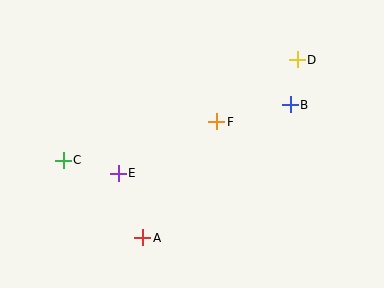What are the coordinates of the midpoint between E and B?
The midpoint between E and B is at (204, 139).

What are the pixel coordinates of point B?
Point B is at (290, 105).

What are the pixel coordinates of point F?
Point F is at (217, 122).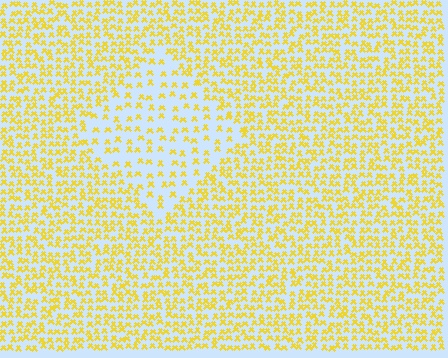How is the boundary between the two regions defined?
The boundary is defined by a change in element density (approximately 2.1x ratio). All elements are the same color, size, and shape.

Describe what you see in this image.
The image contains small yellow elements arranged at two different densities. A diamond-shaped region is visible where the elements are less densely packed than the surrounding area.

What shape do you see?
I see a diamond.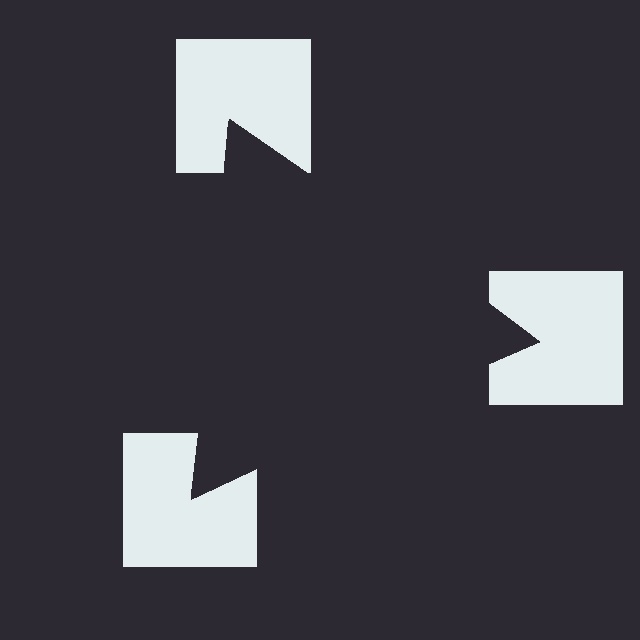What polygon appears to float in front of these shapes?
An illusory triangle — its edges are inferred from the aligned wedge cuts in the notched squares, not physically drawn.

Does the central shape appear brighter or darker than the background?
It typically appears slightly darker than the background, even though no actual brightness change is drawn.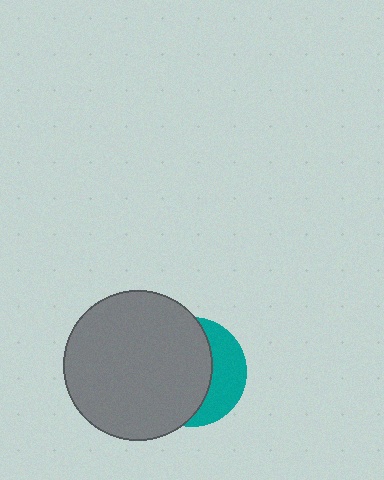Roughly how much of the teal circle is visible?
A small part of it is visible (roughly 35%).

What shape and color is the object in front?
The object in front is a gray circle.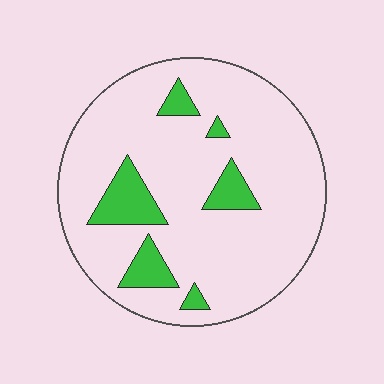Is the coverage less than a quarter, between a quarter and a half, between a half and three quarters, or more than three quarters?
Less than a quarter.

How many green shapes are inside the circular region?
6.